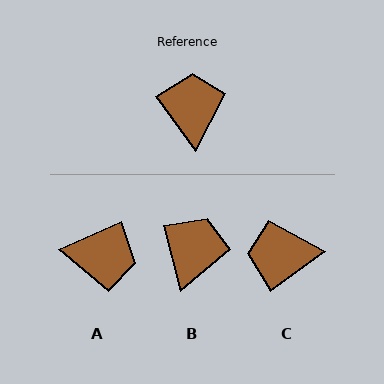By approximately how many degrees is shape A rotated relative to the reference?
Approximately 102 degrees clockwise.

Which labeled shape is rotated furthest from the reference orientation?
A, about 102 degrees away.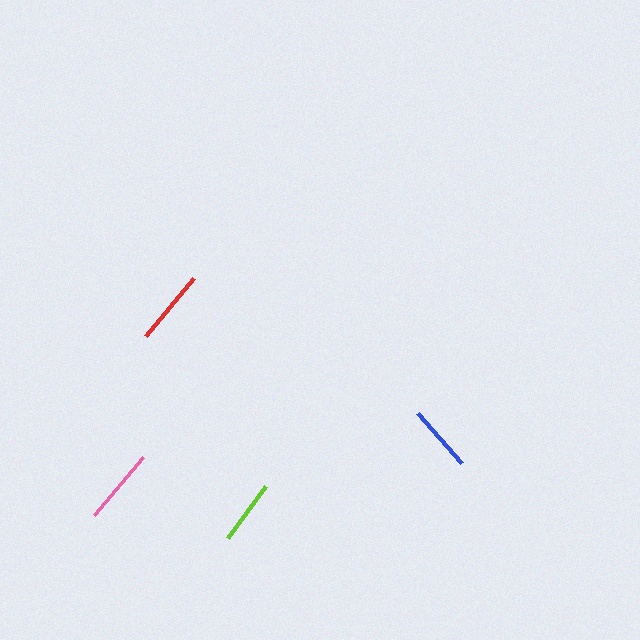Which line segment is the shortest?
The lime line is the shortest at approximately 64 pixels.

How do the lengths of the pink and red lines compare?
The pink and red lines are approximately the same length.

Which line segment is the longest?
The pink line is the longest at approximately 75 pixels.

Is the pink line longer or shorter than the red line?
The pink line is longer than the red line.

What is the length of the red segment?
The red segment is approximately 75 pixels long.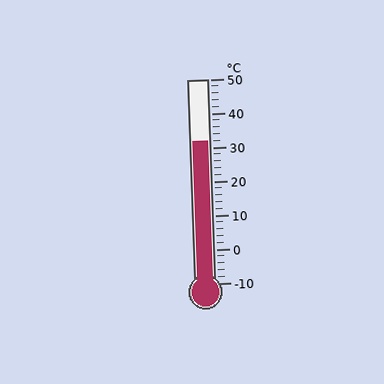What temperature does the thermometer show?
The thermometer shows approximately 32°C.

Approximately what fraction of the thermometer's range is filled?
The thermometer is filled to approximately 70% of its range.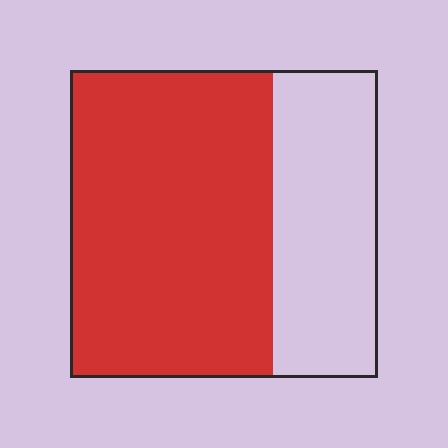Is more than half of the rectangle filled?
Yes.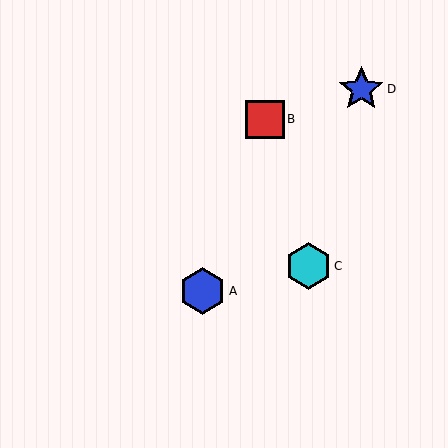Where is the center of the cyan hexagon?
The center of the cyan hexagon is at (308, 266).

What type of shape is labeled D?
Shape D is a blue star.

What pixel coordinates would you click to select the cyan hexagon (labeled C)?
Click at (308, 266) to select the cyan hexagon C.